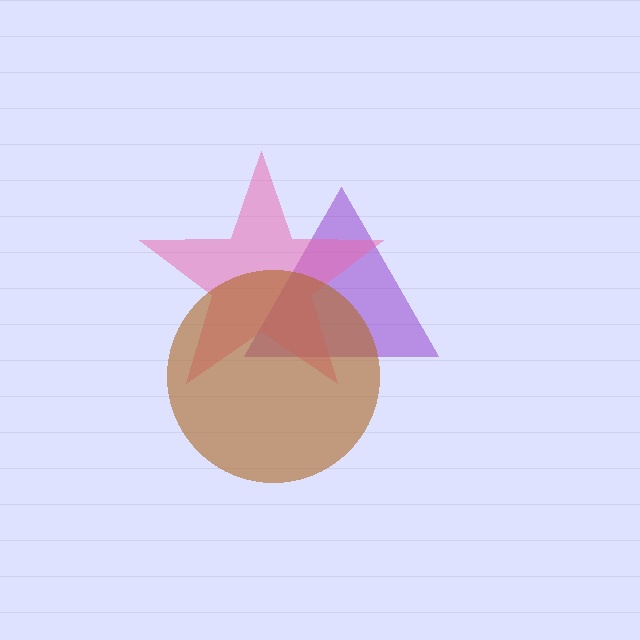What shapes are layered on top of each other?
The layered shapes are: a purple triangle, a pink star, a brown circle.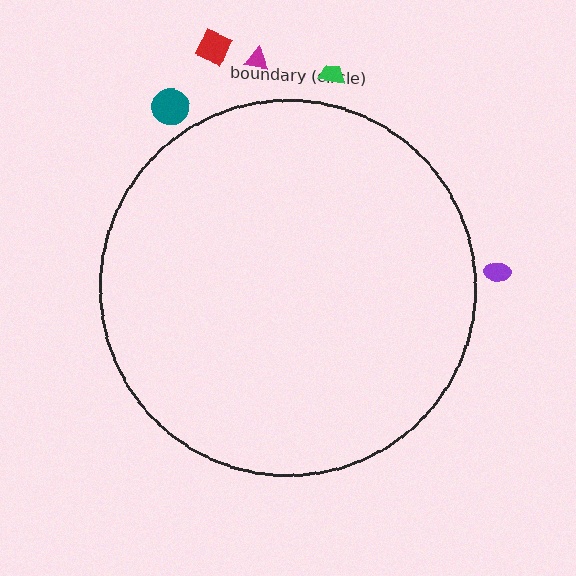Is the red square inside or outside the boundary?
Outside.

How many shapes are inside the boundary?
0 inside, 5 outside.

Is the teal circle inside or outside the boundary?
Outside.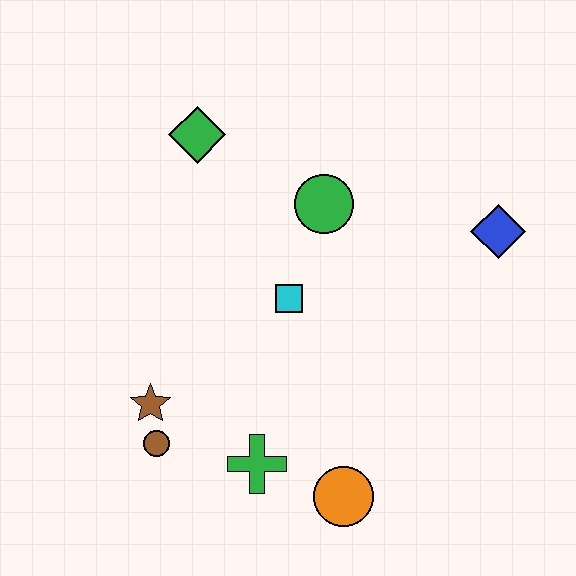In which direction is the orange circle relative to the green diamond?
The orange circle is below the green diamond.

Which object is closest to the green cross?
The orange circle is closest to the green cross.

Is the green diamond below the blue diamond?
No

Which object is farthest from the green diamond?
The orange circle is farthest from the green diamond.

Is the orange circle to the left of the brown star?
No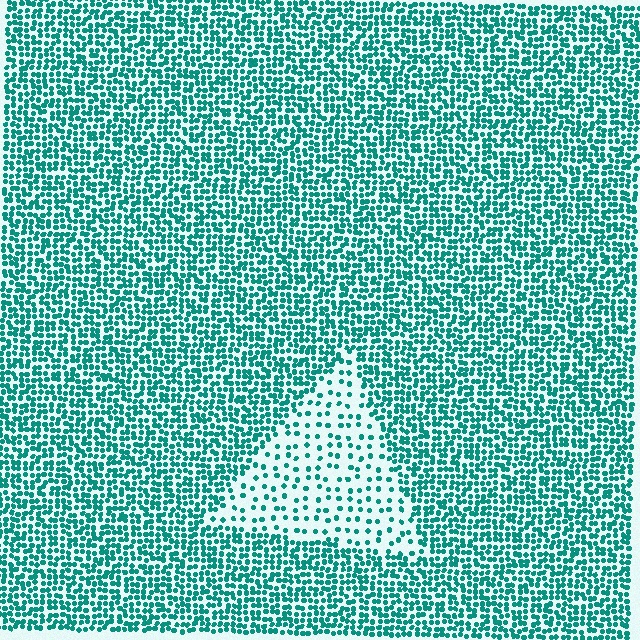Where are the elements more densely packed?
The elements are more densely packed outside the triangle boundary.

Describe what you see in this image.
The image contains small teal elements arranged at two different densities. A triangle-shaped region is visible where the elements are less densely packed than the surrounding area.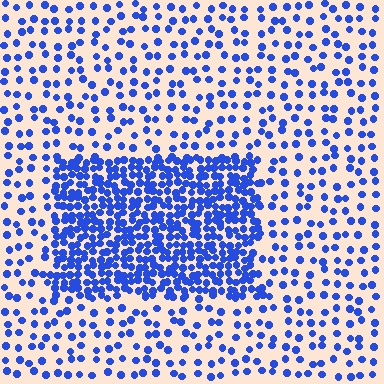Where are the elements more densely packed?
The elements are more densely packed inside the rectangle boundary.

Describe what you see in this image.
The image contains small blue elements arranged at two different densities. A rectangle-shaped region is visible where the elements are more densely packed than the surrounding area.